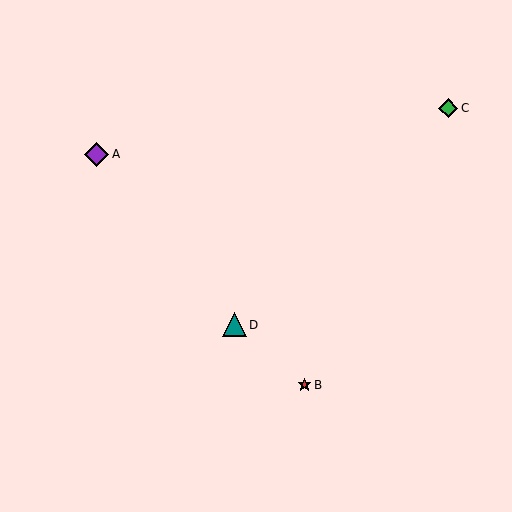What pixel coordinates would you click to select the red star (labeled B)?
Click at (305, 385) to select the red star B.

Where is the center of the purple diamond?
The center of the purple diamond is at (97, 155).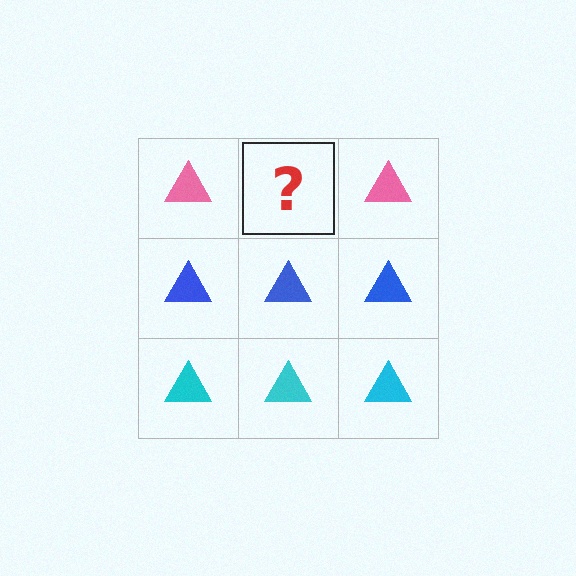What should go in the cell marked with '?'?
The missing cell should contain a pink triangle.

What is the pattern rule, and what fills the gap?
The rule is that each row has a consistent color. The gap should be filled with a pink triangle.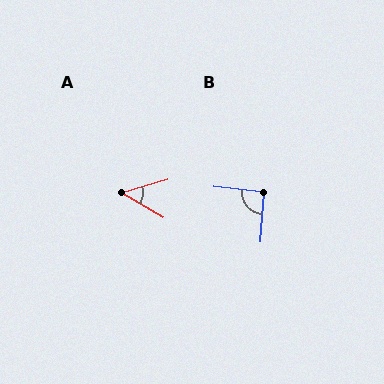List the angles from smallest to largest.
A (47°), B (93°).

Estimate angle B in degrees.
Approximately 93 degrees.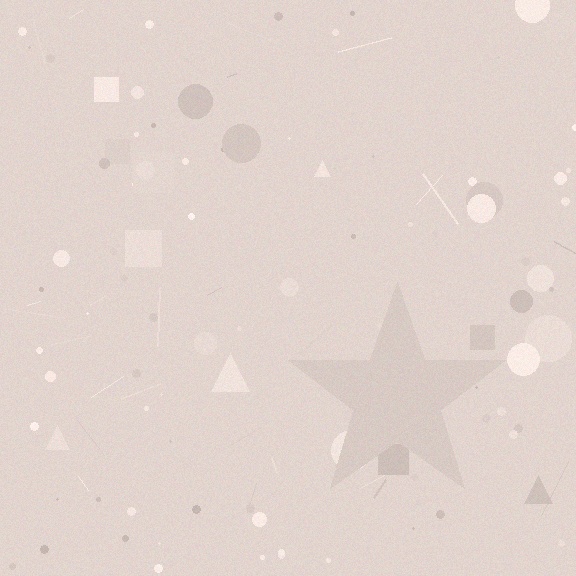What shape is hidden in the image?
A star is hidden in the image.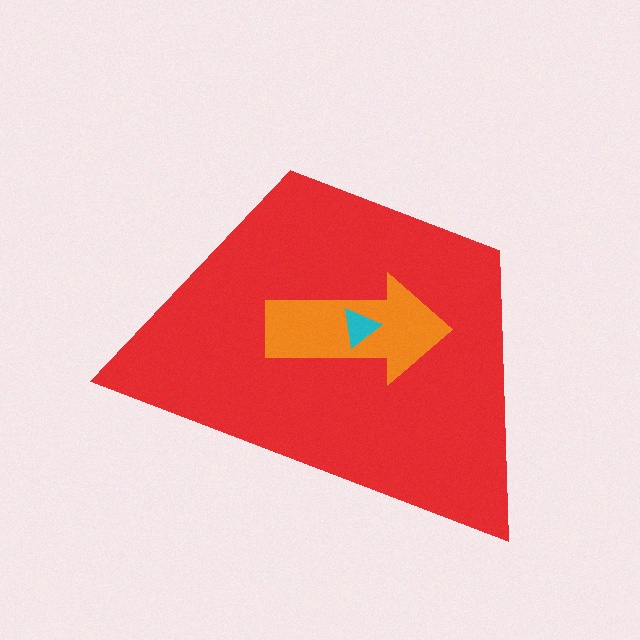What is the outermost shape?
The red trapezoid.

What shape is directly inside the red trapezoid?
The orange arrow.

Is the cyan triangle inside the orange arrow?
Yes.